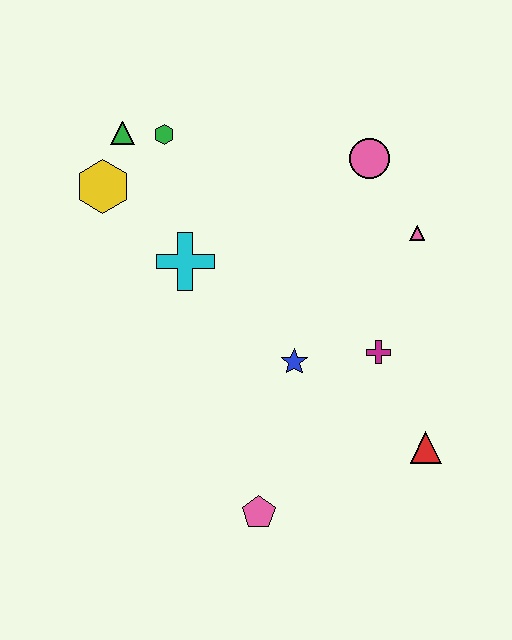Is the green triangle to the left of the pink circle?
Yes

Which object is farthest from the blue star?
The green triangle is farthest from the blue star.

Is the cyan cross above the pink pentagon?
Yes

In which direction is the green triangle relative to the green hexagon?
The green triangle is to the left of the green hexagon.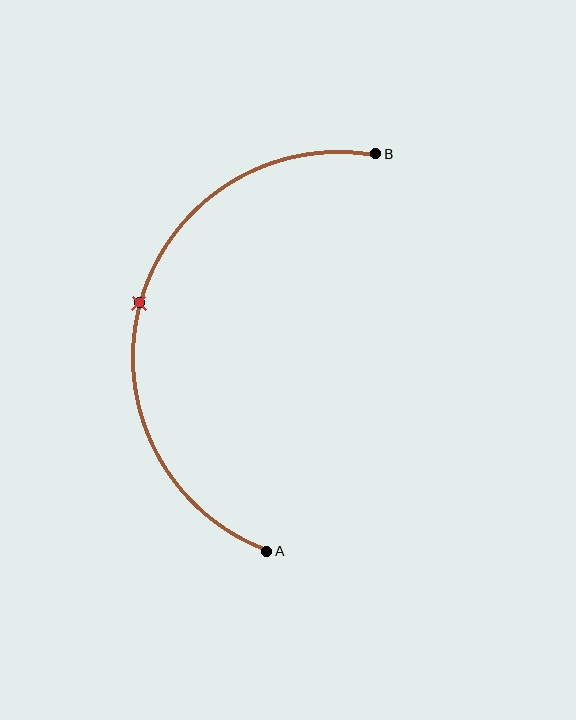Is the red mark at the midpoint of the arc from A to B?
Yes. The red mark lies on the arc at equal arc-length from both A and B — it is the arc midpoint.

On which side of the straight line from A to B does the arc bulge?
The arc bulges to the left of the straight line connecting A and B.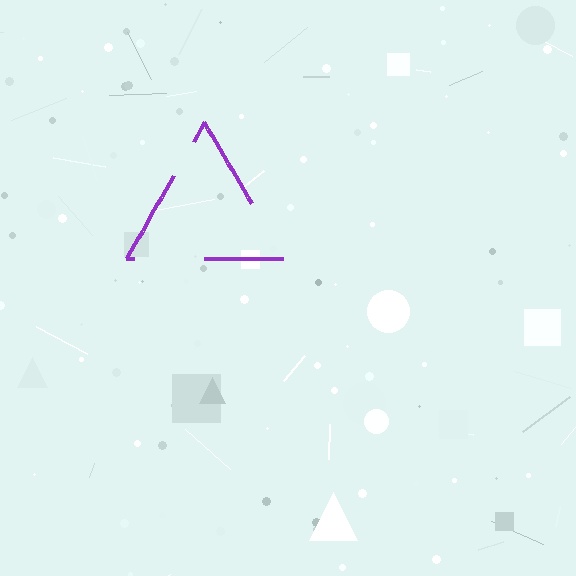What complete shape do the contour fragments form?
The contour fragments form a triangle.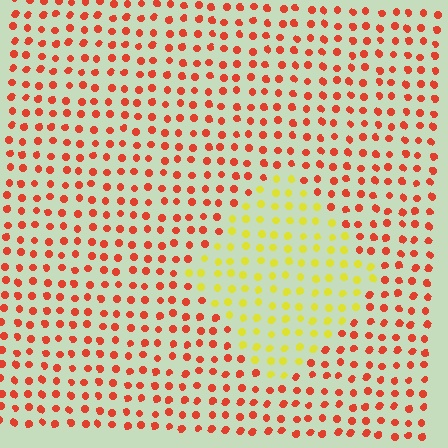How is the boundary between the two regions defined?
The boundary is defined purely by a slight shift in hue (about 56 degrees). Spacing, size, and orientation are identical on both sides.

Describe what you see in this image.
The image is filled with small red elements in a uniform arrangement. A diamond-shaped region is visible where the elements are tinted to a slightly different hue, forming a subtle color boundary.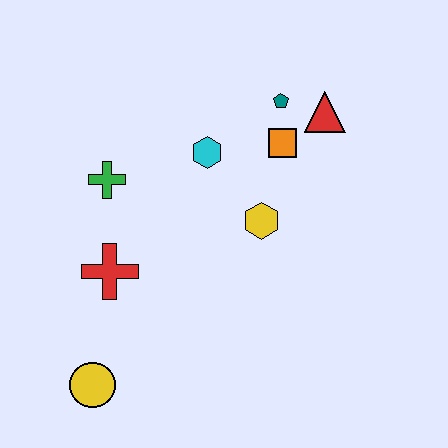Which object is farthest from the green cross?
The red triangle is farthest from the green cross.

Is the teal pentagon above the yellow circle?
Yes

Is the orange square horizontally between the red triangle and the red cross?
Yes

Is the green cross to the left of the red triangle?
Yes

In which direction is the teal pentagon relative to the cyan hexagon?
The teal pentagon is to the right of the cyan hexagon.